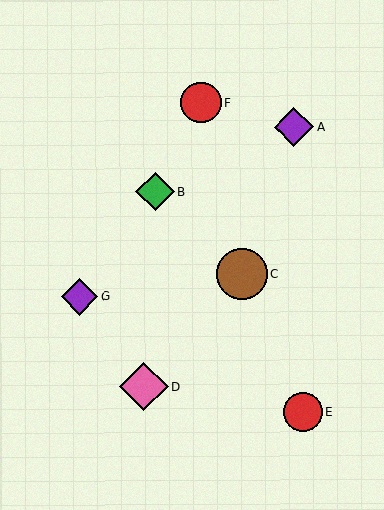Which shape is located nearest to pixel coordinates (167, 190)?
The green diamond (labeled B) at (155, 192) is nearest to that location.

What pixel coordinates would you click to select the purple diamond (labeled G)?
Click at (80, 297) to select the purple diamond G.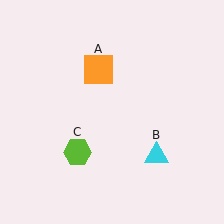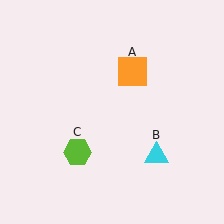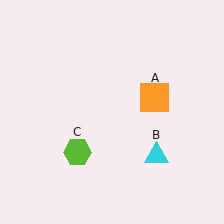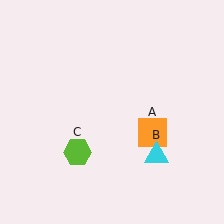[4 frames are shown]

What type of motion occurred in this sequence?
The orange square (object A) rotated clockwise around the center of the scene.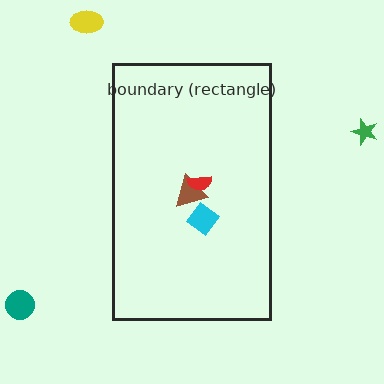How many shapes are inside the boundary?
3 inside, 3 outside.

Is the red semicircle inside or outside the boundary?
Inside.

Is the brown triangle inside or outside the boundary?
Inside.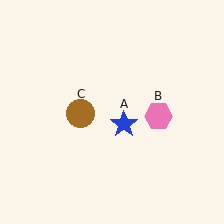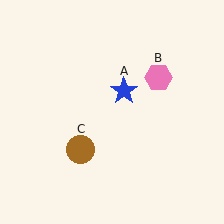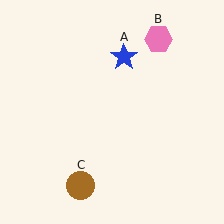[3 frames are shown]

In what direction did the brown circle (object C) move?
The brown circle (object C) moved down.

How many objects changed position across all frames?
3 objects changed position: blue star (object A), pink hexagon (object B), brown circle (object C).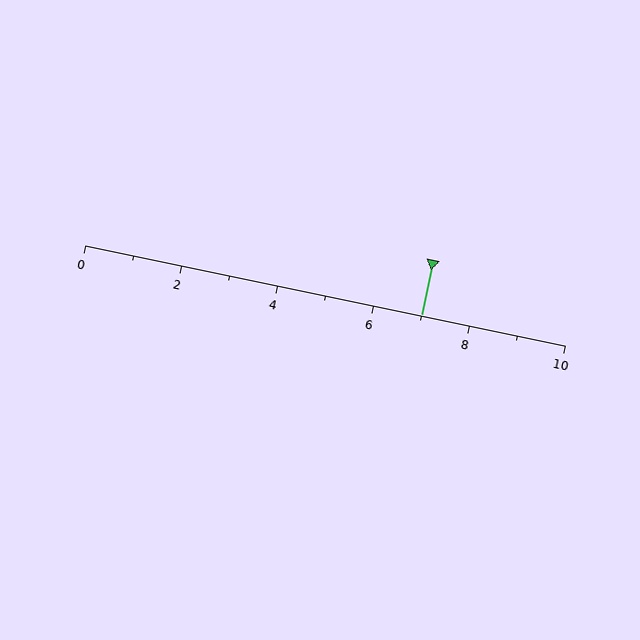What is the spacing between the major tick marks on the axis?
The major ticks are spaced 2 apart.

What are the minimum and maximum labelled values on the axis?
The axis runs from 0 to 10.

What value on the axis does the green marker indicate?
The marker indicates approximately 7.